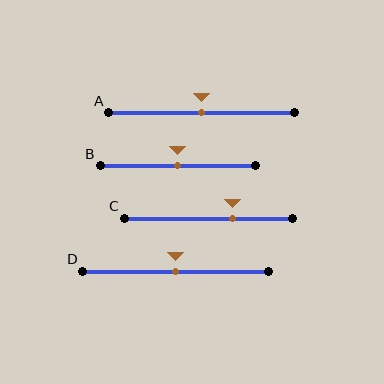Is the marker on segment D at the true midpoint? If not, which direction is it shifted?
Yes, the marker on segment D is at the true midpoint.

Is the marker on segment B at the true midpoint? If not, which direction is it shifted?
Yes, the marker on segment B is at the true midpoint.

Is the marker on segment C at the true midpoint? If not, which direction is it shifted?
No, the marker on segment C is shifted to the right by about 14% of the segment length.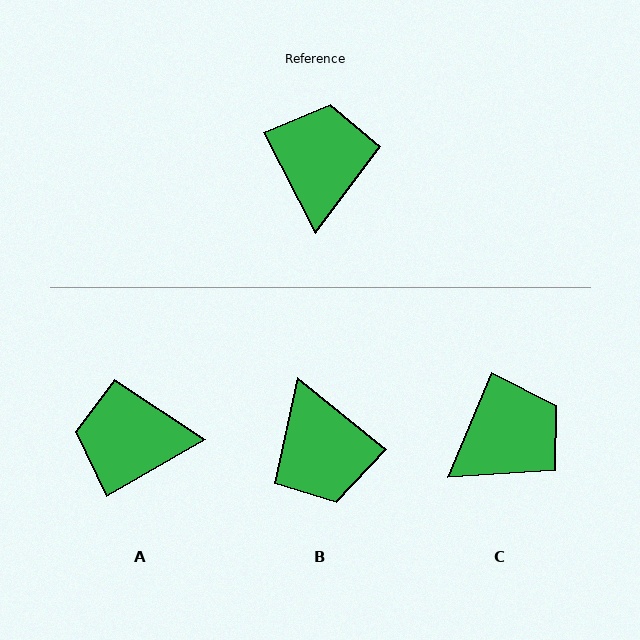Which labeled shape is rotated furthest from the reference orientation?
B, about 156 degrees away.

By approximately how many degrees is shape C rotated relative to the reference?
Approximately 49 degrees clockwise.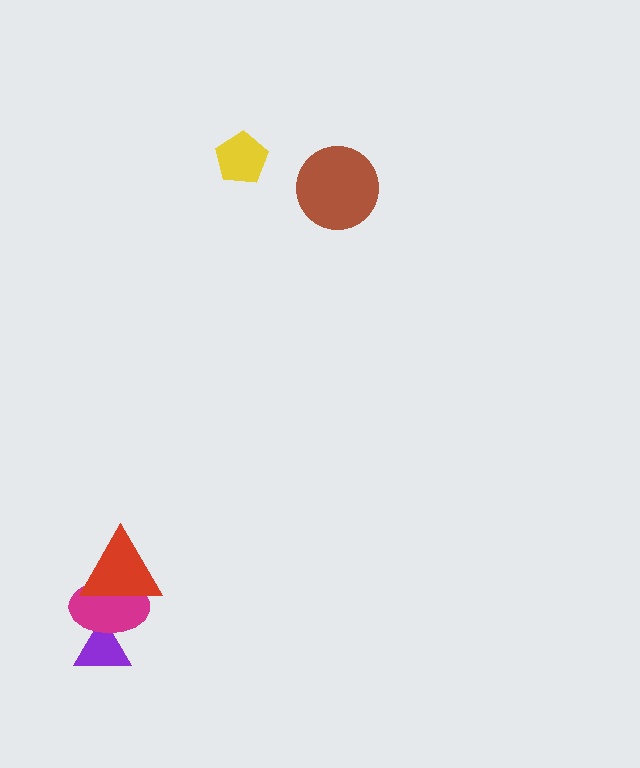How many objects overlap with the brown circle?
0 objects overlap with the brown circle.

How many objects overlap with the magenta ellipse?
2 objects overlap with the magenta ellipse.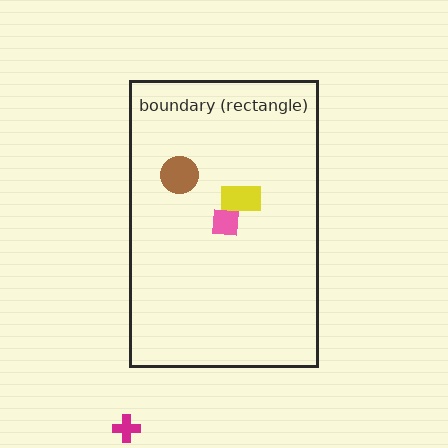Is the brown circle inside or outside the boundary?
Inside.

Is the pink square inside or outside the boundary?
Inside.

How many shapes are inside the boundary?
3 inside, 1 outside.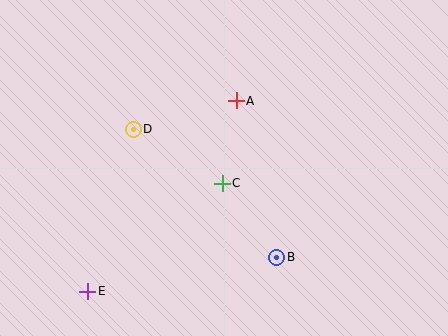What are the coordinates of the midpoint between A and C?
The midpoint between A and C is at (229, 142).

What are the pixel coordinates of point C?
Point C is at (222, 183).